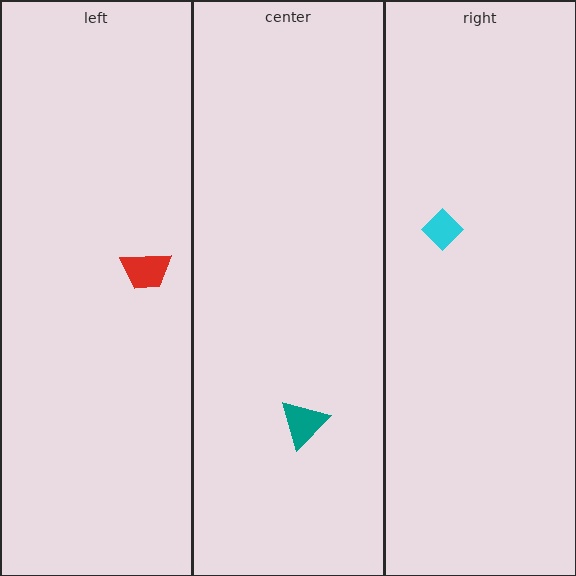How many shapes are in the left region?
1.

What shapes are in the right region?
The cyan diamond.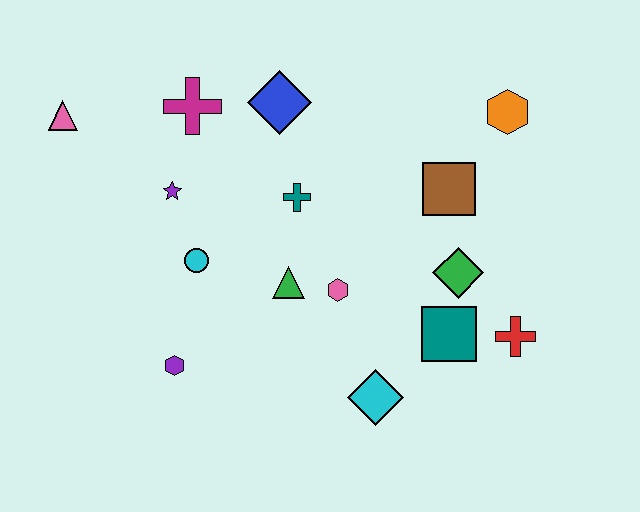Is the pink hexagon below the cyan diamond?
No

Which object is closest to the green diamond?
The teal square is closest to the green diamond.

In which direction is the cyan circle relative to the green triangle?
The cyan circle is to the left of the green triangle.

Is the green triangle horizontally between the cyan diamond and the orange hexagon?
No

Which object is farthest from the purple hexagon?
The orange hexagon is farthest from the purple hexagon.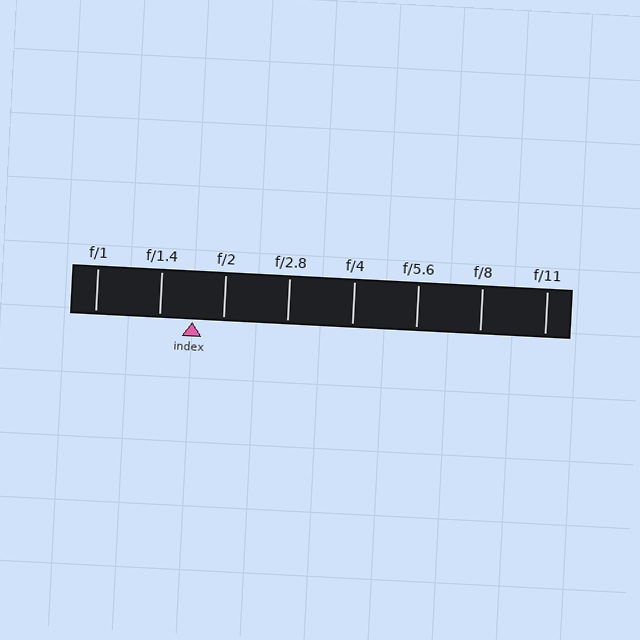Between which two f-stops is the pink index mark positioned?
The index mark is between f/1.4 and f/2.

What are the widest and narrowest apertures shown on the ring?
The widest aperture shown is f/1 and the narrowest is f/11.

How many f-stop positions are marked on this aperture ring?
There are 8 f-stop positions marked.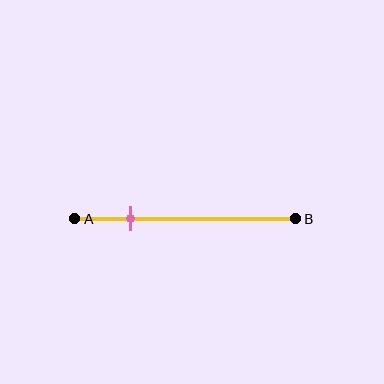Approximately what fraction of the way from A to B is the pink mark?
The pink mark is approximately 25% of the way from A to B.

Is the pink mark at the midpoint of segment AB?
No, the mark is at about 25% from A, not at the 50% midpoint.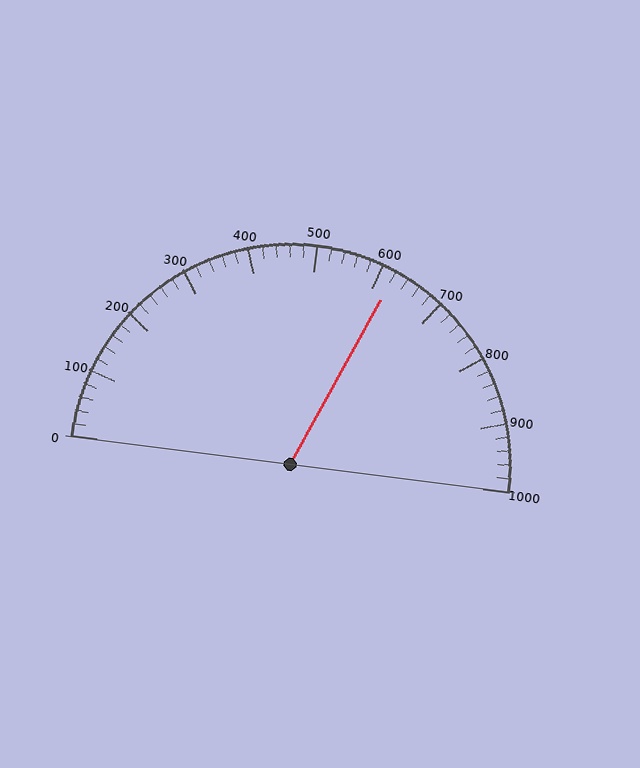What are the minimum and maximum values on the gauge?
The gauge ranges from 0 to 1000.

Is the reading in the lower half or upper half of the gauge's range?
The reading is in the upper half of the range (0 to 1000).